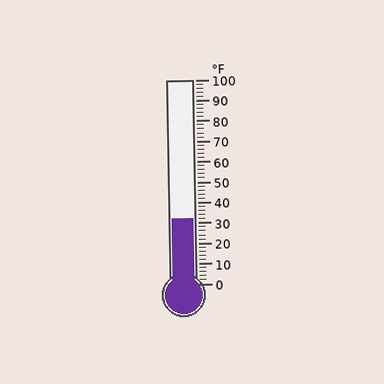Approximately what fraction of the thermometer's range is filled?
The thermometer is filled to approximately 30% of its range.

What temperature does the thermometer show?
The thermometer shows approximately 32°F.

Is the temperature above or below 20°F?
The temperature is above 20°F.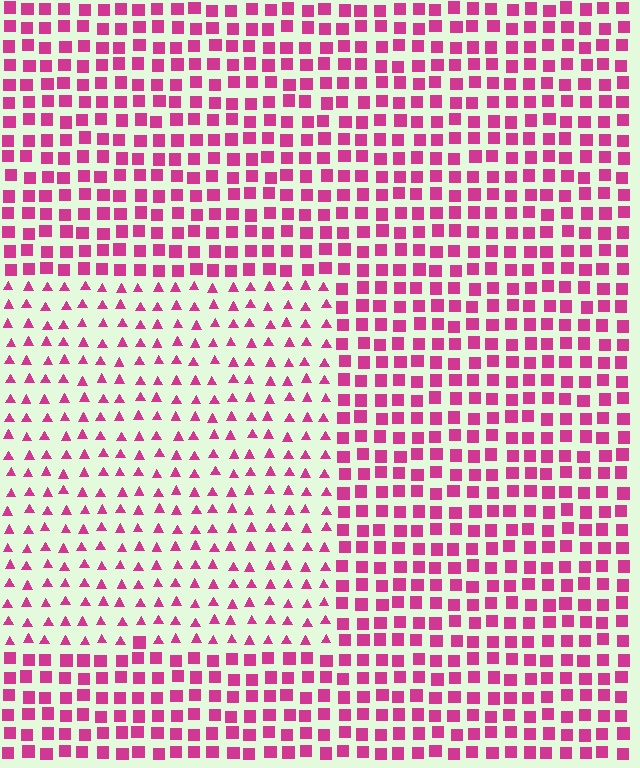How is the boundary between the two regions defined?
The boundary is defined by a change in element shape: triangles inside vs. squares outside. All elements share the same color and spacing.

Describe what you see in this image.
The image is filled with small magenta elements arranged in a uniform grid. A rectangle-shaped region contains triangles, while the surrounding area contains squares. The boundary is defined purely by the change in element shape.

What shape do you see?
I see a rectangle.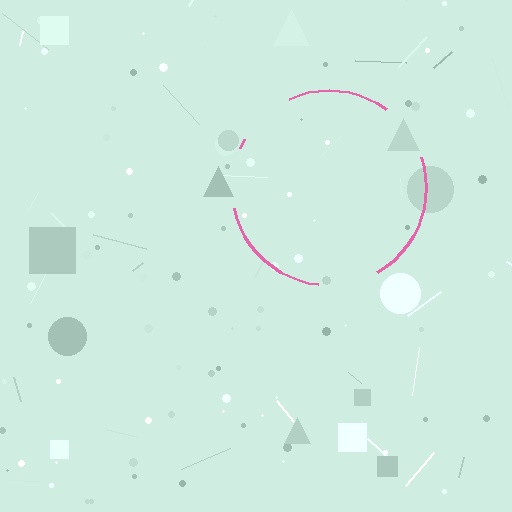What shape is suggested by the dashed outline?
The dashed outline suggests a circle.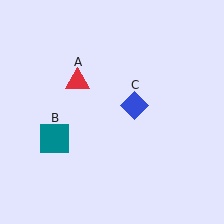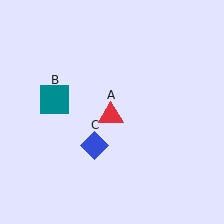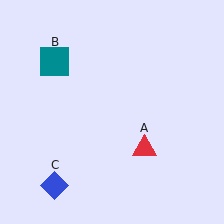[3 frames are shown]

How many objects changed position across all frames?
3 objects changed position: red triangle (object A), teal square (object B), blue diamond (object C).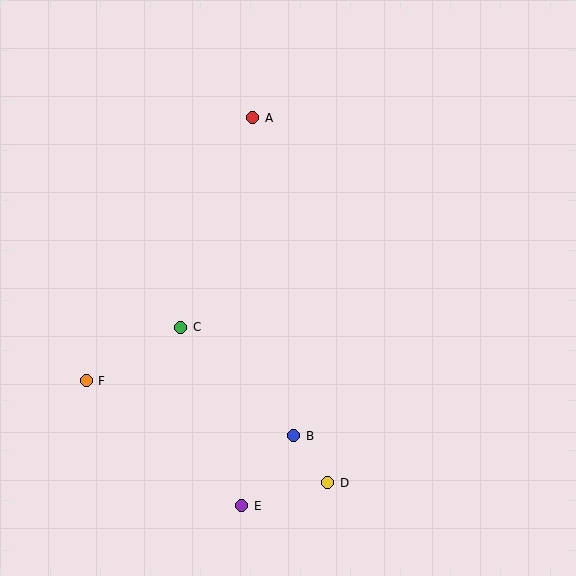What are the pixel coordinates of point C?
Point C is at (181, 327).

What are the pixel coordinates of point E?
Point E is at (242, 506).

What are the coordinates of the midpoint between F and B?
The midpoint between F and B is at (190, 408).